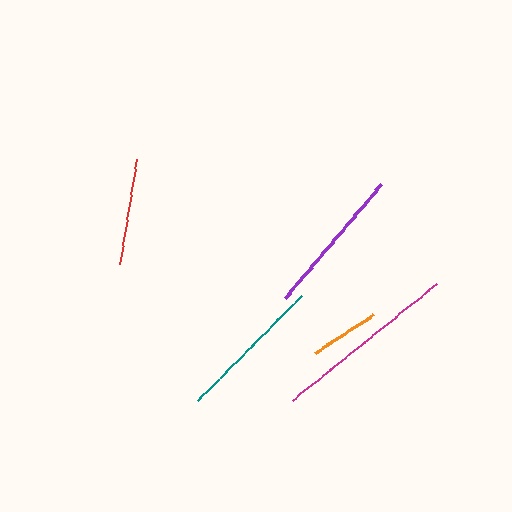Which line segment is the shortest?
The orange line is the shortest at approximately 70 pixels.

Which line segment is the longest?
The magenta line is the longest at approximately 186 pixels.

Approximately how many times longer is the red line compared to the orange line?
The red line is approximately 1.5 times the length of the orange line.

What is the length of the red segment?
The red segment is approximately 107 pixels long.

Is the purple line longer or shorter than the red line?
The purple line is longer than the red line.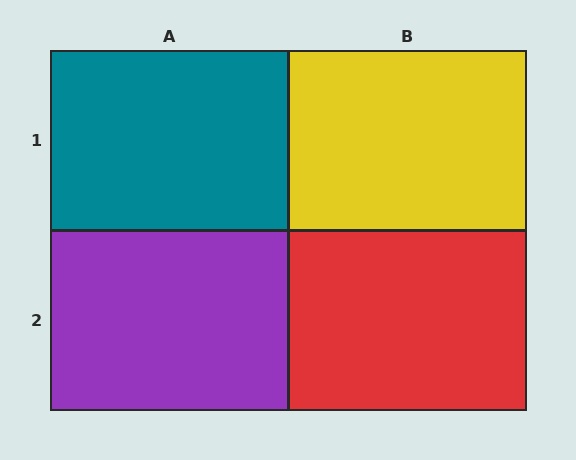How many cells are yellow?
1 cell is yellow.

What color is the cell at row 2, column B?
Red.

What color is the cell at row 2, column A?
Purple.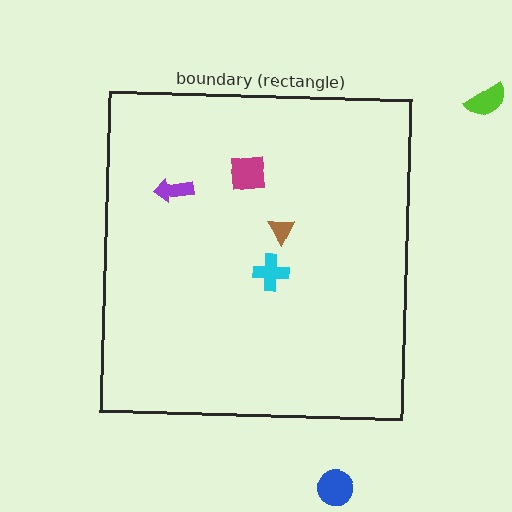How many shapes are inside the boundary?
4 inside, 2 outside.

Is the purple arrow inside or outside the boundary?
Inside.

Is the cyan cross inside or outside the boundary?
Inside.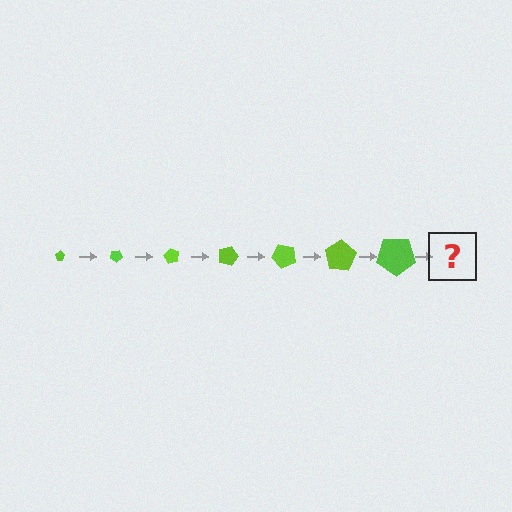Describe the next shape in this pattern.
It should be a pentagon, larger than the previous one and rotated 210 degrees from the start.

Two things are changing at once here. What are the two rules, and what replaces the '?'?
The two rules are that the pentagon grows larger each step and it rotates 30 degrees each step. The '?' should be a pentagon, larger than the previous one and rotated 210 degrees from the start.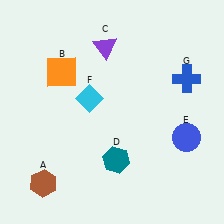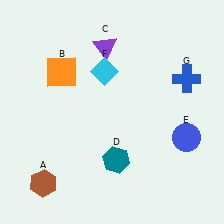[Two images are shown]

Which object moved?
The cyan diamond (F) moved up.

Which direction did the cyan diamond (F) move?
The cyan diamond (F) moved up.